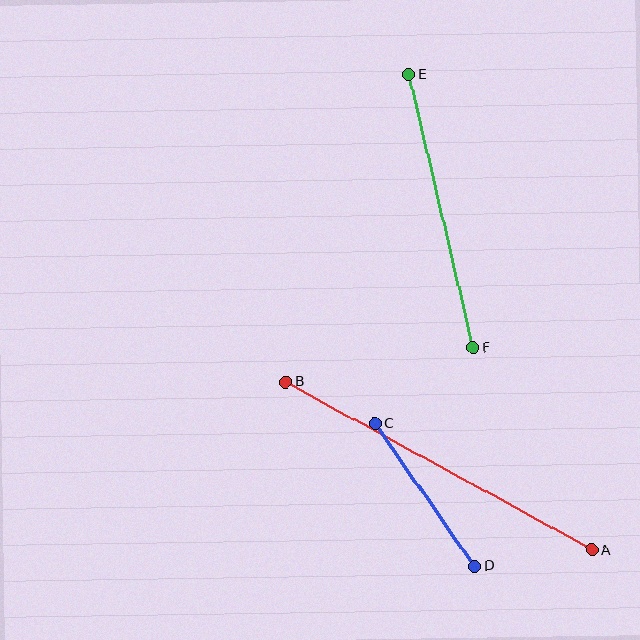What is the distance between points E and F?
The distance is approximately 280 pixels.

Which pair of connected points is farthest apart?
Points A and B are farthest apart.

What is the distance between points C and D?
The distance is approximately 174 pixels.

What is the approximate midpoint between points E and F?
The midpoint is at approximately (441, 211) pixels.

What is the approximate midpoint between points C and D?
The midpoint is at approximately (425, 495) pixels.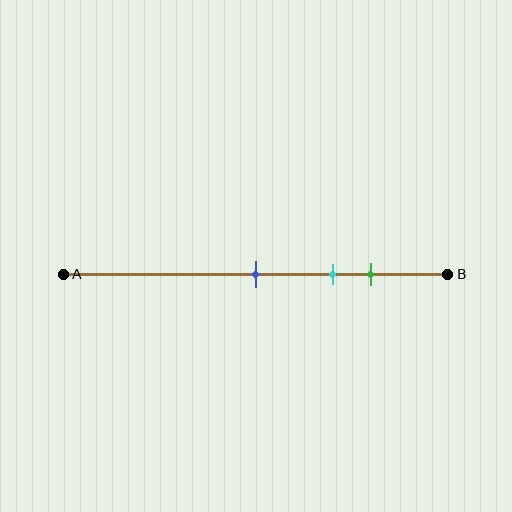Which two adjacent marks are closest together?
The cyan and green marks are the closest adjacent pair.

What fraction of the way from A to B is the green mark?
The green mark is approximately 80% (0.8) of the way from A to B.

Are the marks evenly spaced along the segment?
Yes, the marks are approximately evenly spaced.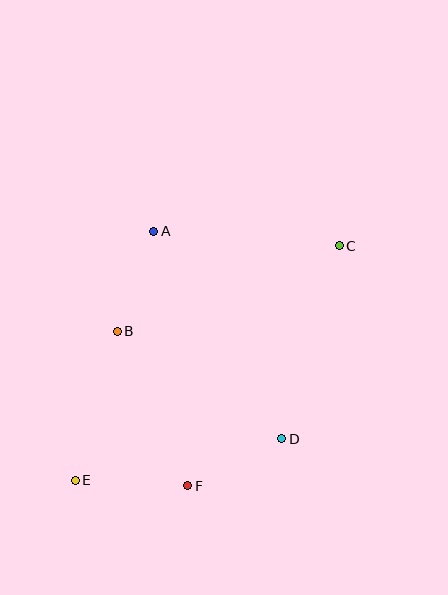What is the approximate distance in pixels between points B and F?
The distance between B and F is approximately 169 pixels.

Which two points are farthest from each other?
Points C and E are farthest from each other.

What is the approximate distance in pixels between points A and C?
The distance between A and C is approximately 186 pixels.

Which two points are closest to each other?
Points D and F are closest to each other.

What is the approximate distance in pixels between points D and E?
The distance between D and E is approximately 211 pixels.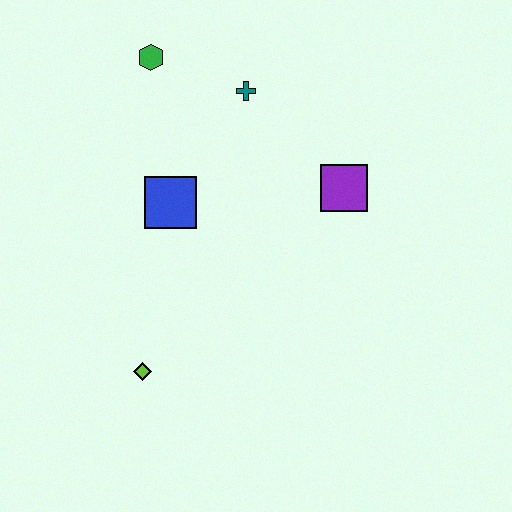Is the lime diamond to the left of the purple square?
Yes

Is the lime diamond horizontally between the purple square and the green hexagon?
No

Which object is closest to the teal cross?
The green hexagon is closest to the teal cross.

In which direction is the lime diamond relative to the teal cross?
The lime diamond is below the teal cross.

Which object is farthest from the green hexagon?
The lime diamond is farthest from the green hexagon.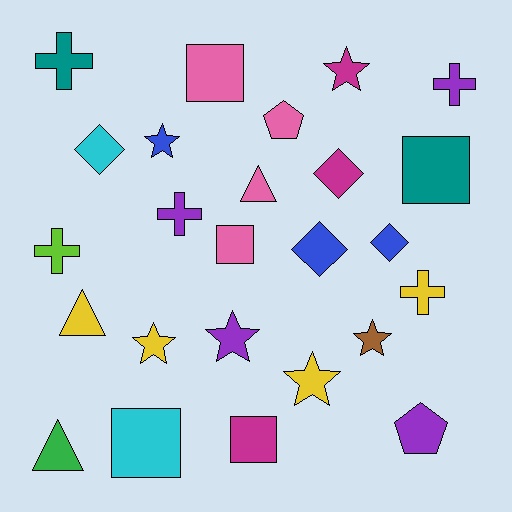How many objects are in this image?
There are 25 objects.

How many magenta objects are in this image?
There are 3 magenta objects.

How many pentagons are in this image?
There are 2 pentagons.